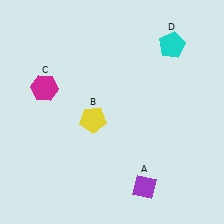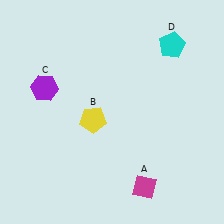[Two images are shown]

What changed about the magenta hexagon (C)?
In Image 1, C is magenta. In Image 2, it changed to purple.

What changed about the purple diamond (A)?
In Image 1, A is purple. In Image 2, it changed to magenta.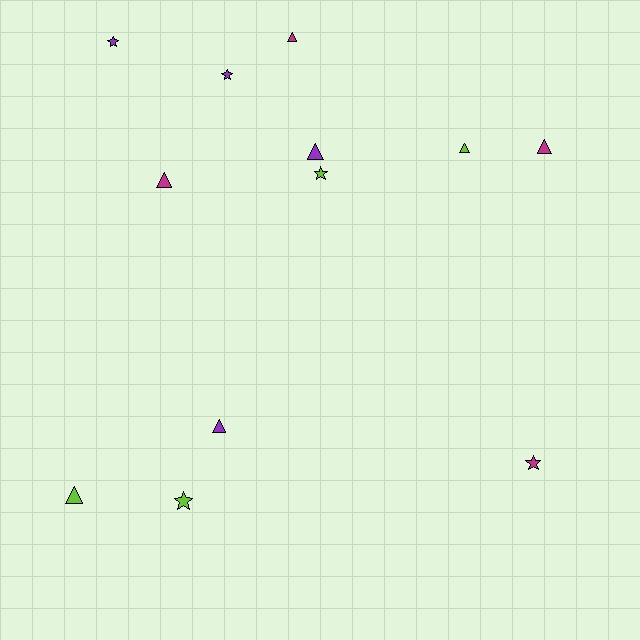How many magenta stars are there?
There is 1 magenta star.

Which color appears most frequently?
Magenta, with 4 objects.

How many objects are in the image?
There are 12 objects.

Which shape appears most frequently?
Triangle, with 7 objects.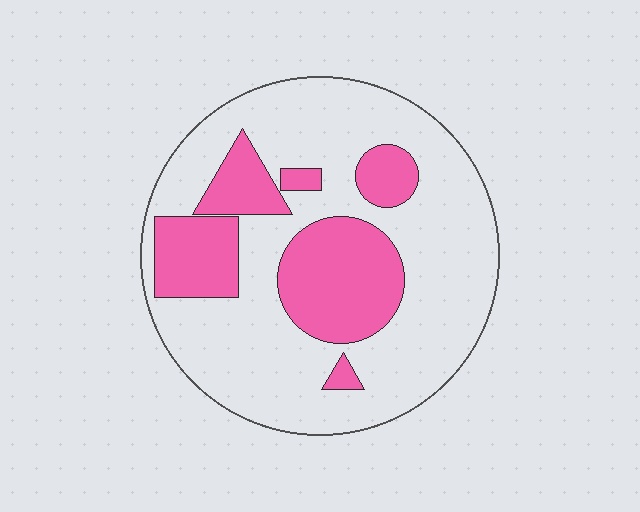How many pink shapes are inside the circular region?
6.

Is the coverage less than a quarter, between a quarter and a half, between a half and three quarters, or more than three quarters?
Between a quarter and a half.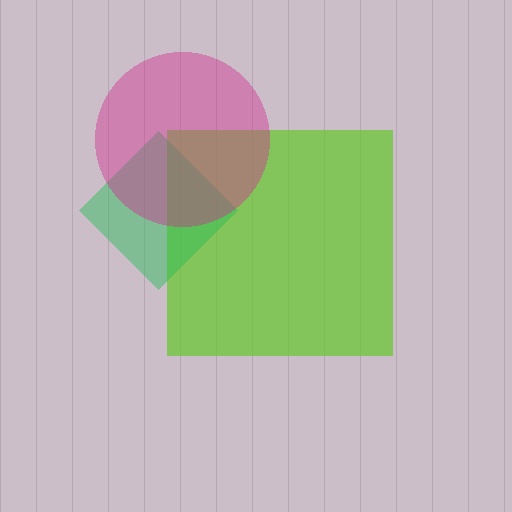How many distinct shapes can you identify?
There are 3 distinct shapes: a lime square, a green diamond, a magenta circle.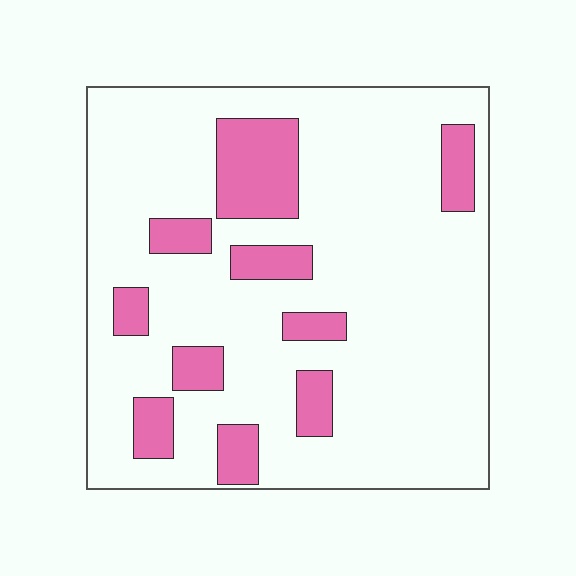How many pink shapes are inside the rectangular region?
10.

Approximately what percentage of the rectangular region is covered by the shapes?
Approximately 20%.